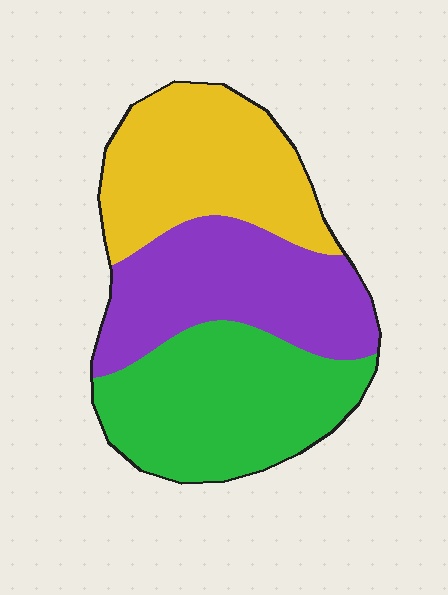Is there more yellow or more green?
Green.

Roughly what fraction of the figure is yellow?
Yellow covers around 30% of the figure.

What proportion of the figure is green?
Green takes up about three eighths (3/8) of the figure.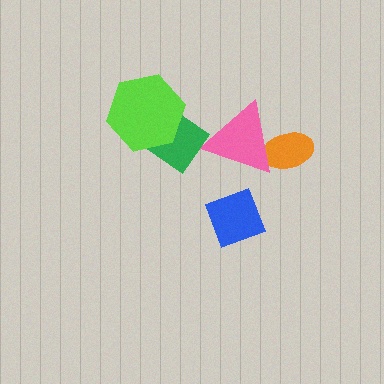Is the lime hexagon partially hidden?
No, no other shape covers it.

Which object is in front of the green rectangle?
The lime hexagon is in front of the green rectangle.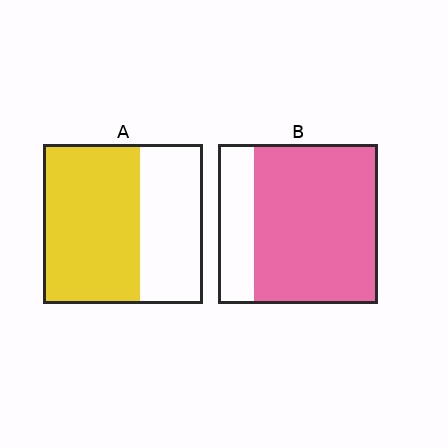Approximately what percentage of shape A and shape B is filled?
A is approximately 60% and B is approximately 80%.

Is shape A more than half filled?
Yes.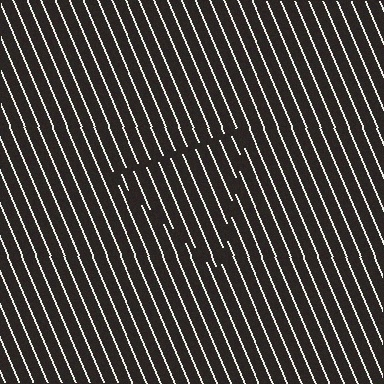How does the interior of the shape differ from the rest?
The interior of the shape contains the same grating, shifted by half a period — the contour is defined by the phase discontinuity where line-ends from the inner and outer gratings abut.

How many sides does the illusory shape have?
3 sides — the line-ends trace a triangle.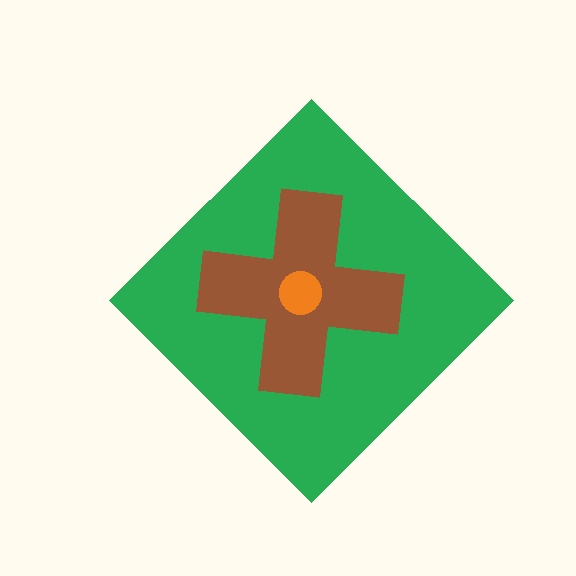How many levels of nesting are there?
3.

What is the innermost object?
The orange circle.